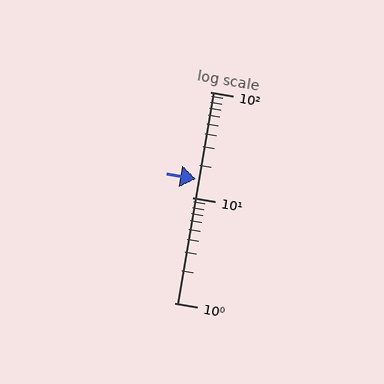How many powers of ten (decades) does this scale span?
The scale spans 2 decades, from 1 to 100.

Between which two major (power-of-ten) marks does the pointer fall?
The pointer is between 10 and 100.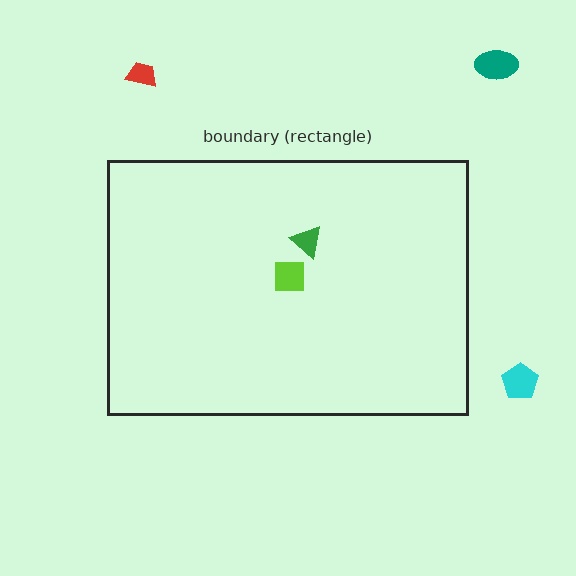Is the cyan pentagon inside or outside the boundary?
Outside.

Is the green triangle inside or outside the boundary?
Inside.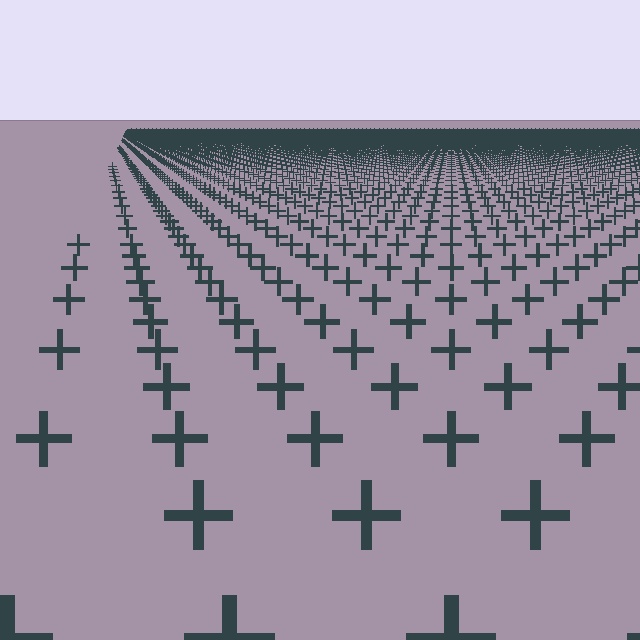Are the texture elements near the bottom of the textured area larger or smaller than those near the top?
Larger. Near the bottom, elements are closer to the viewer and appear at a bigger on-screen size.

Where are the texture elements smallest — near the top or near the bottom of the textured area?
Near the top.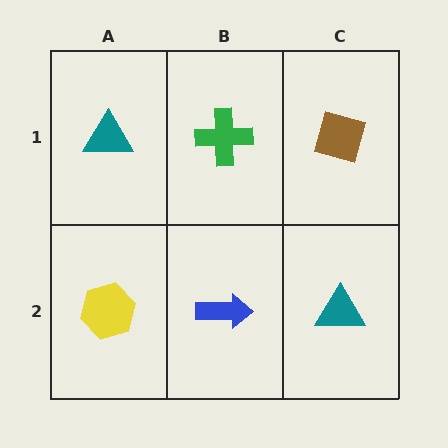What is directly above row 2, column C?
A brown diamond.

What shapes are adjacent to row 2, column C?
A brown diamond (row 1, column C), a blue arrow (row 2, column B).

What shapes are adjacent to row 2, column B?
A green cross (row 1, column B), a yellow hexagon (row 2, column A), a teal triangle (row 2, column C).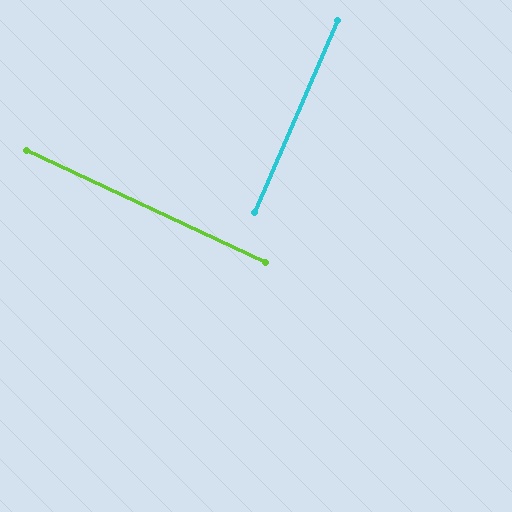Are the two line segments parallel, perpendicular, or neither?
Perpendicular — they meet at approximately 88°.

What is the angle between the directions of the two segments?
Approximately 88 degrees.